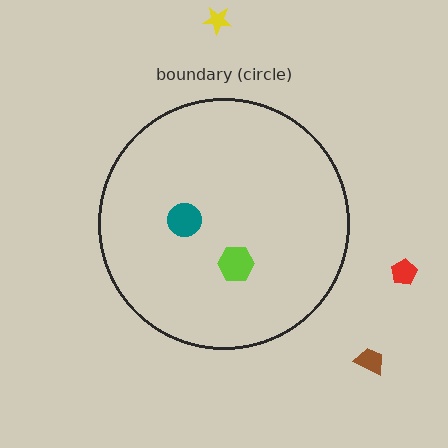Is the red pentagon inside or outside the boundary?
Outside.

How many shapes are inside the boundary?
2 inside, 3 outside.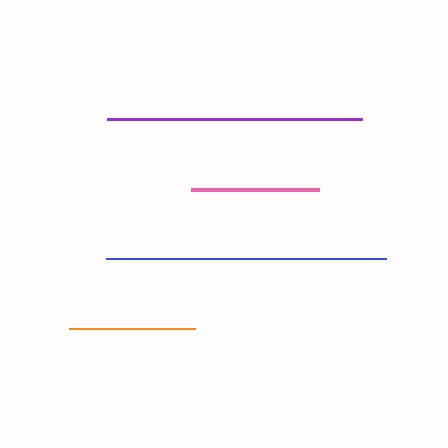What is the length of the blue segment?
The blue segment is approximately 280 pixels long.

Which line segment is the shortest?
The orange line is the shortest at approximately 127 pixels.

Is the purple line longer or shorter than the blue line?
The blue line is longer than the purple line.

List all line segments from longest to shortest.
From longest to shortest: blue, purple, pink, orange.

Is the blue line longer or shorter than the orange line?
The blue line is longer than the orange line.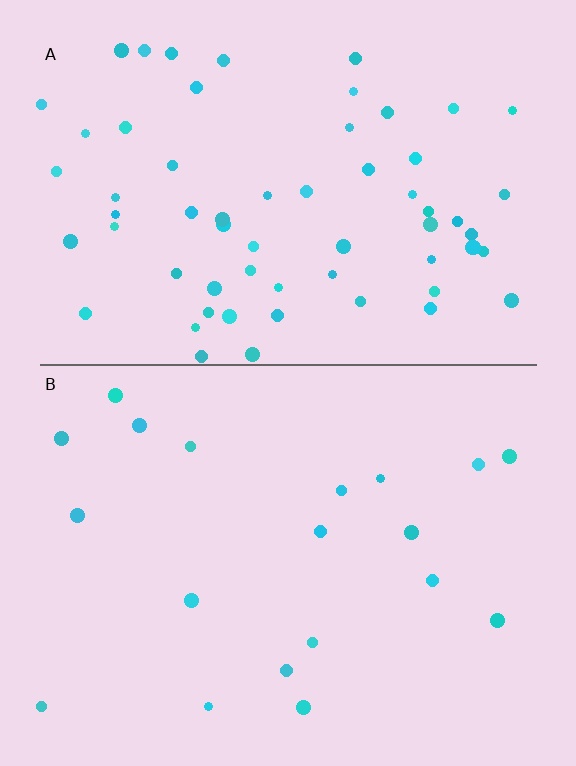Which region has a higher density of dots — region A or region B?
A (the top).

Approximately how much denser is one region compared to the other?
Approximately 3.2× — region A over region B.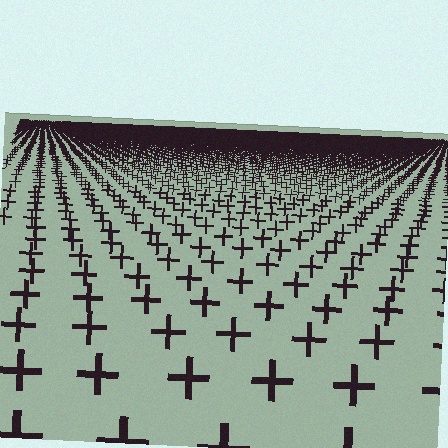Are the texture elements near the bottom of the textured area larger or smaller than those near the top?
Larger. Near the bottom, elements are closer to the viewer and appear at a bigger on-screen size.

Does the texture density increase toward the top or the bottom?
Density increases toward the top.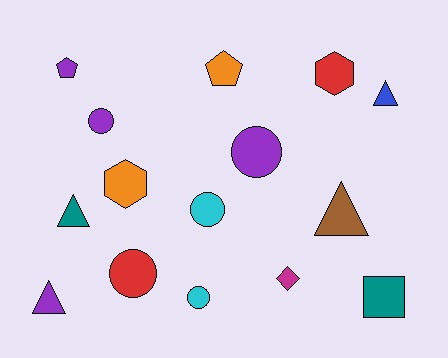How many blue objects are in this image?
There is 1 blue object.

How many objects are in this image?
There are 15 objects.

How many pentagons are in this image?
There are 2 pentagons.